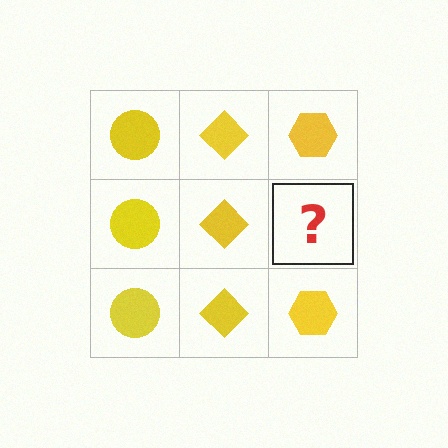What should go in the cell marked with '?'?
The missing cell should contain a yellow hexagon.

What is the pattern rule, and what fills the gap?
The rule is that each column has a consistent shape. The gap should be filled with a yellow hexagon.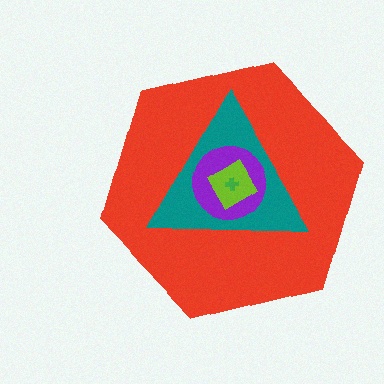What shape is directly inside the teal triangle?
The purple circle.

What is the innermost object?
The green cross.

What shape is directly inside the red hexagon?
The teal triangle.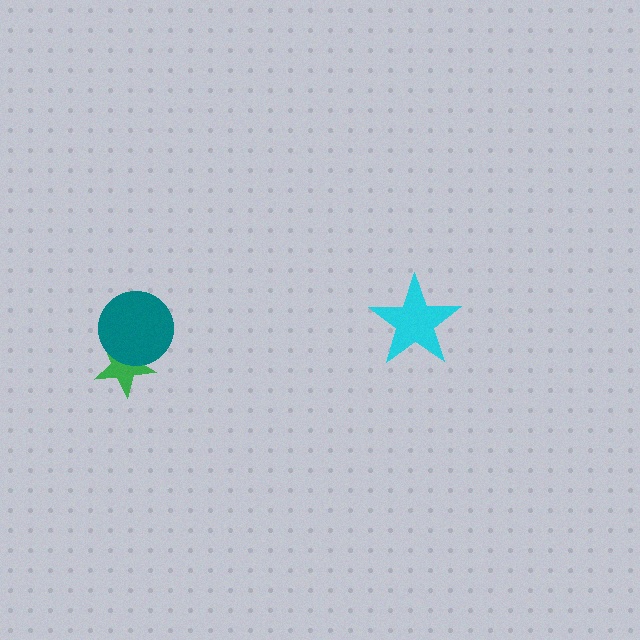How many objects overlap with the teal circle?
1 object overlaps with the teal circle.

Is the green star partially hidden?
Yes, it is partially covered by another shape.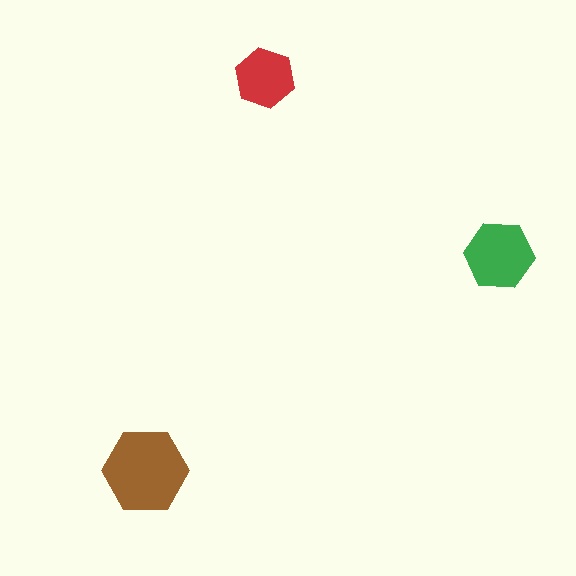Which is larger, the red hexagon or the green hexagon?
The green one.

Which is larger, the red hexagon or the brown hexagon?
The brown one.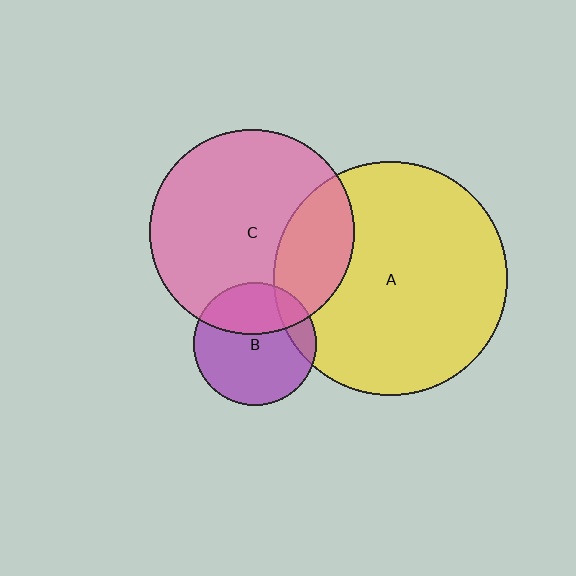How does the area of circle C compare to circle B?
Approximately 2.8 times.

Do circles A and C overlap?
Yes.